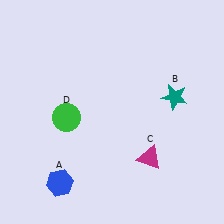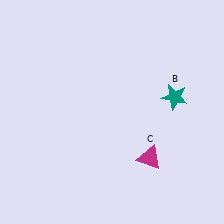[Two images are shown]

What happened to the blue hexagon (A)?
The blue hexagon (A) was removed in Image 2. It was in the bottom-left area of Image 1.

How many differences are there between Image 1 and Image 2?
There are 2 differences between the two images.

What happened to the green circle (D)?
The green circle (D) was removed in Image 2. It was in the bottom-left area of Image 1.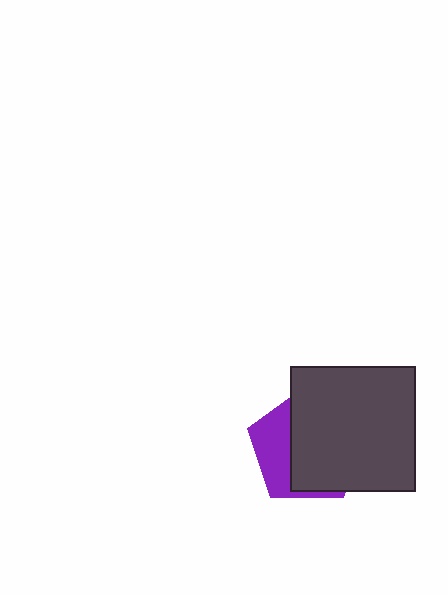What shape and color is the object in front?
The object in front is a dark gray square.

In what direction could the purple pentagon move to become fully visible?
The purple pentagon could move left. That would shift it out from behind the dark gray square entirely.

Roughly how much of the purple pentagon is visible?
A small part of it is visible (roughly 34%).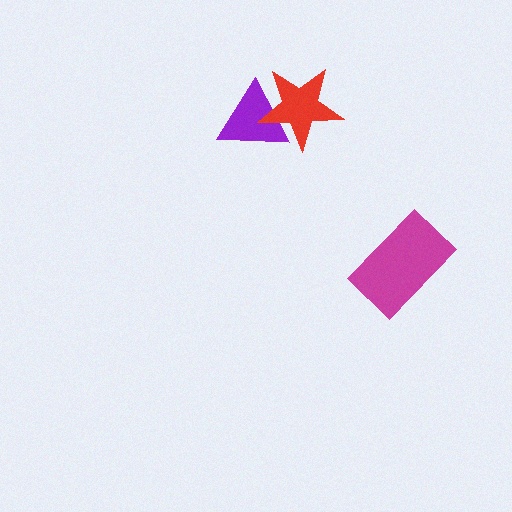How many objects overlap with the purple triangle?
1 object overlaps with the purple triangle.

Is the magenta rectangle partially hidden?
No, no other shape covers it.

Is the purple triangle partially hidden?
Yes, it is partially covered by another shape.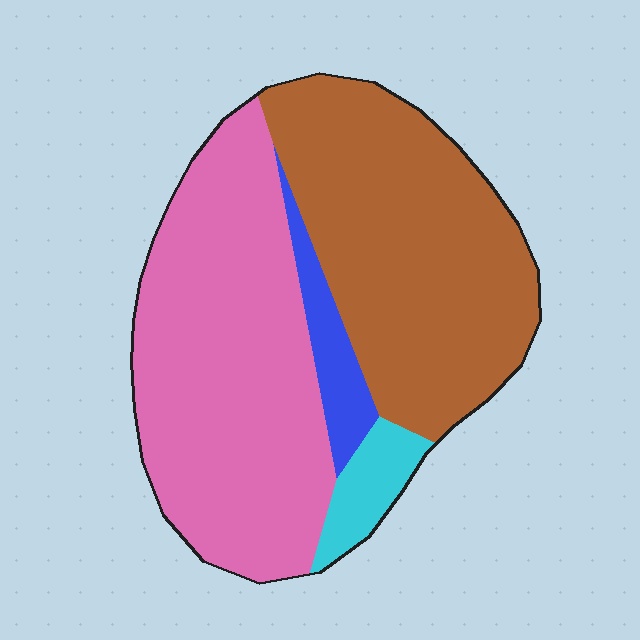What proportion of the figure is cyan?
Cyan covers around 5% of the figure.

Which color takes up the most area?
Pink, at roughly 45%.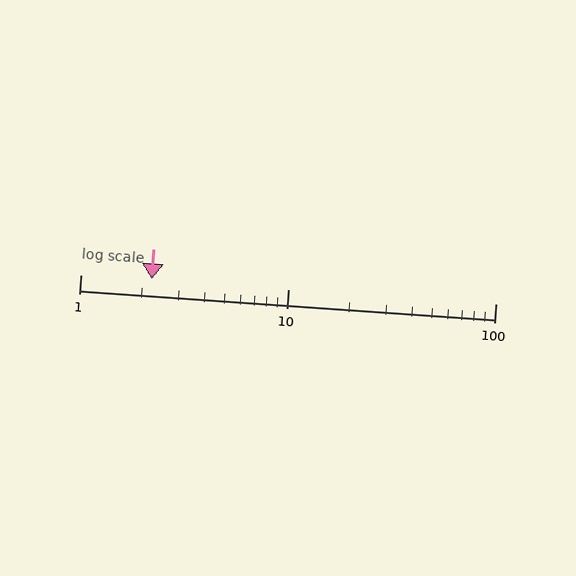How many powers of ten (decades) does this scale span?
The scale spans 2 decades, from 1 to 100.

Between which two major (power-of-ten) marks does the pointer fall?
The pointer is between 1 and 10.